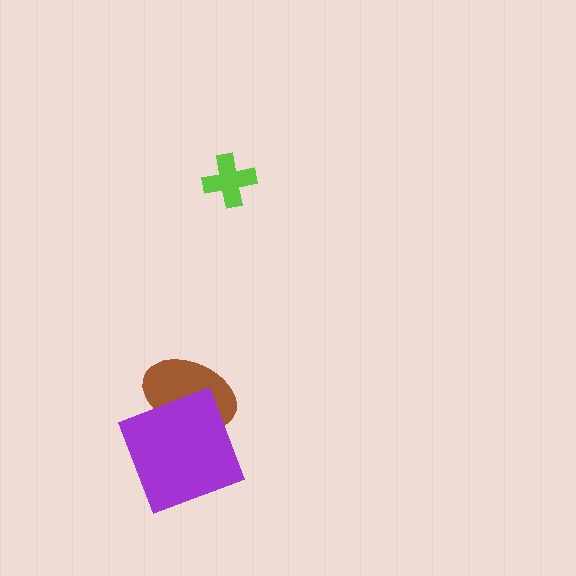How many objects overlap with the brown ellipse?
1 object overlaps with the brown ellipse.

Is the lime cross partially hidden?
No, no other shape covers it.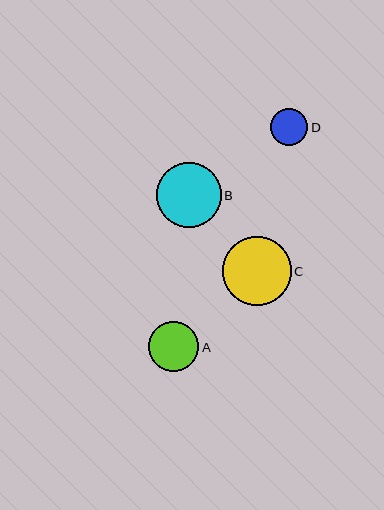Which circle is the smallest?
Circle D is the smallest with a size of approximately 37 pixels.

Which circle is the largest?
Circle C is the largest with a size of approximately 69 pixels.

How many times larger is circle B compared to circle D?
Circle B is approximately 1.8 times the size of circle D.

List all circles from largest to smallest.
From largest to smallest: C, B, A, D.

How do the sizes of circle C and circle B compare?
Circle C and circle B are approximately the same size.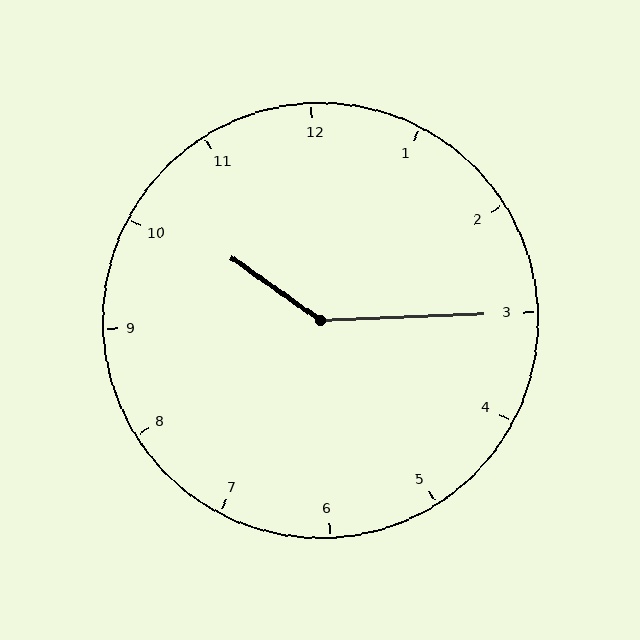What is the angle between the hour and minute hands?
Approximately 142 degrees.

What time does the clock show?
10:15.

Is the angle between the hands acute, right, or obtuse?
It is obtuse.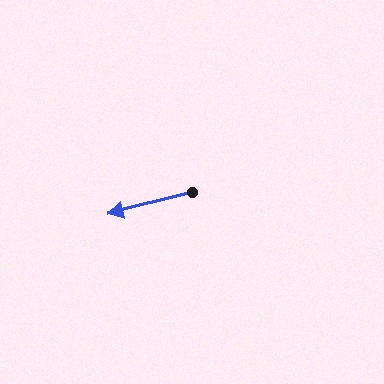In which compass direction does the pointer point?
West.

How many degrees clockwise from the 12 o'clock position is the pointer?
Approximately 256 degrees.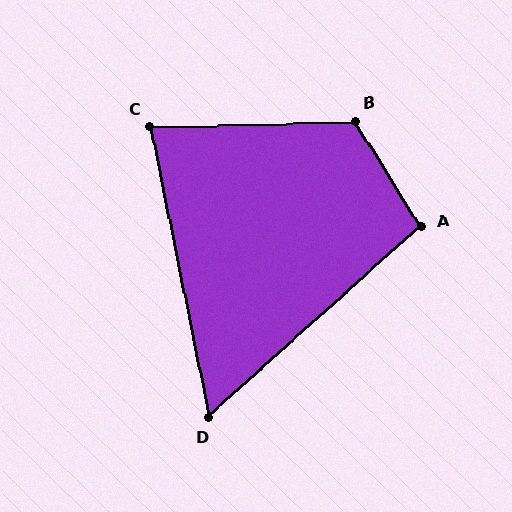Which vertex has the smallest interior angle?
D, at approximately 60 degrees.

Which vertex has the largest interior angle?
B, at approximately 120 degrees.